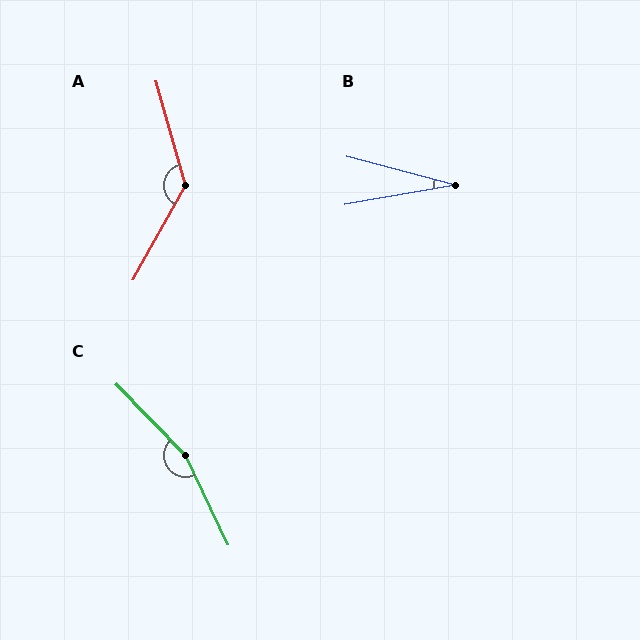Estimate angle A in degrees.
Approximately 135 degrees.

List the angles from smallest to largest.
B (25°), A (135°), C (161°).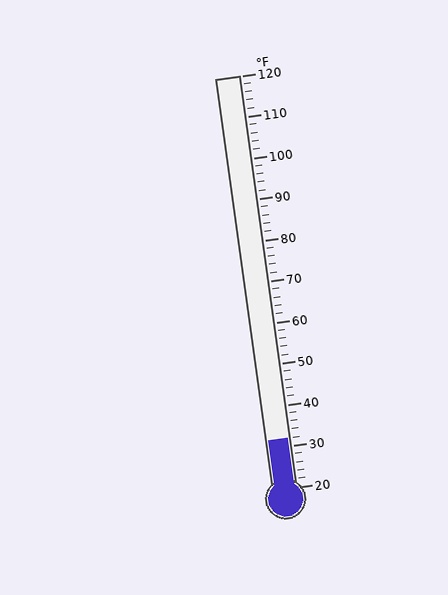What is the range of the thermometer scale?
The thermometer scale ranges from 20°F to 120°F.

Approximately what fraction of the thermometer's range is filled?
The thermometer is filled to approximately 10% of its range.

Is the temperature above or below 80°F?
The temperature is below 80°F.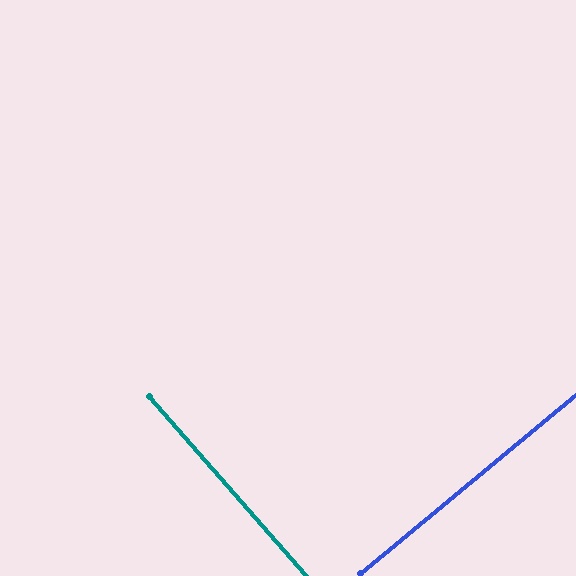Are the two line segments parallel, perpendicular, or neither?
Perpendicular — they meet at approximately 89°.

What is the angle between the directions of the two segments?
Approximately 89 degrees.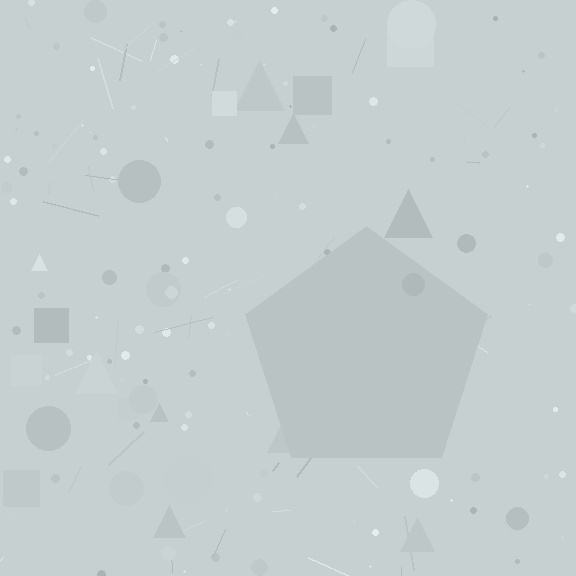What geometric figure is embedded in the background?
A pentagon is embedded in the background.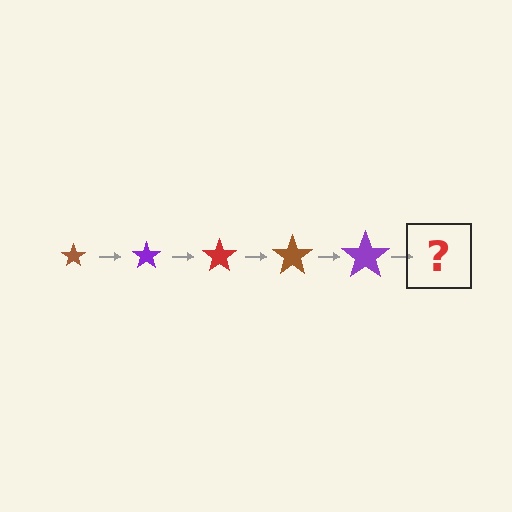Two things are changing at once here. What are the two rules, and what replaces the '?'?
The two rules are that the star grows larger each step and the color cycles through brown, purple, and red. The '?' should be a red star, larger than the previous one.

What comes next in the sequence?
The next element should be a red star, larger than the previous one.